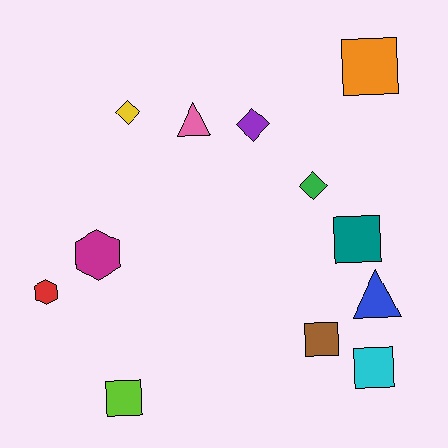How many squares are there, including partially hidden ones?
There are 5 squares.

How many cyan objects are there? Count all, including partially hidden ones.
There is 1 cyan object.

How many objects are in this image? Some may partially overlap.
There are 12 objects.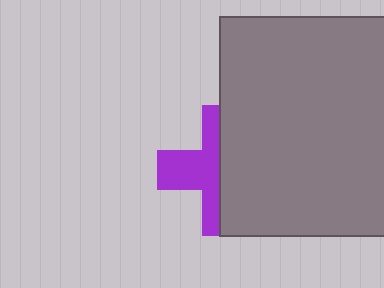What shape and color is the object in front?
The object in front is a gray rectangle.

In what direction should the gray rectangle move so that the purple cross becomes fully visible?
The gray rectangle should move right. That is the shortest direction to clear the overlap and leave the purple cross fully visible.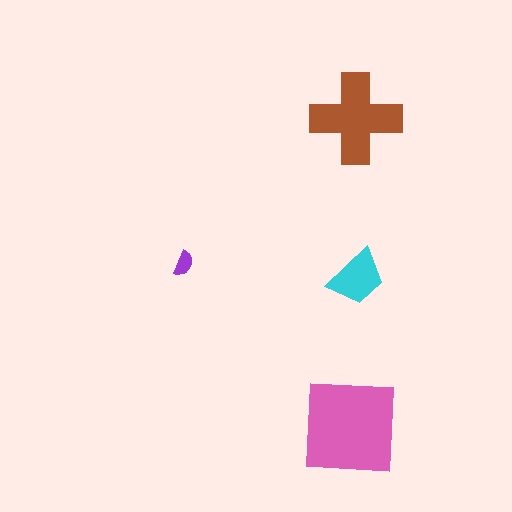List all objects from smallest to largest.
The purple semicircle, the cyan trapezoid, the brown cross, the pink square.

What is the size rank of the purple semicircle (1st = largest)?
4th.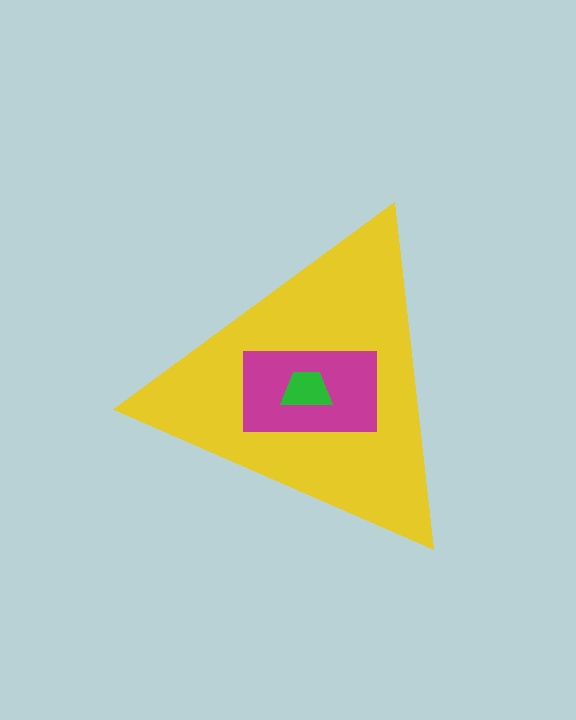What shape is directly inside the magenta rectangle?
The green trapezoid.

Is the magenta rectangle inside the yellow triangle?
Yes.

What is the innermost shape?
The green trapezoid.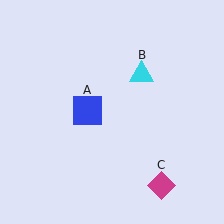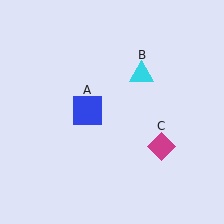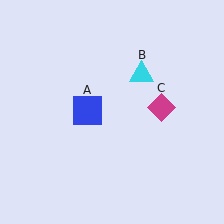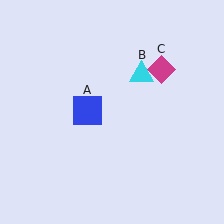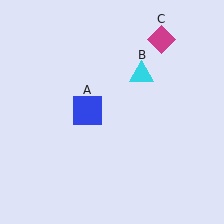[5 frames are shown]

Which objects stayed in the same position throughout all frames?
Blue square (object A) and cyan triangle (object B) remained stationary.